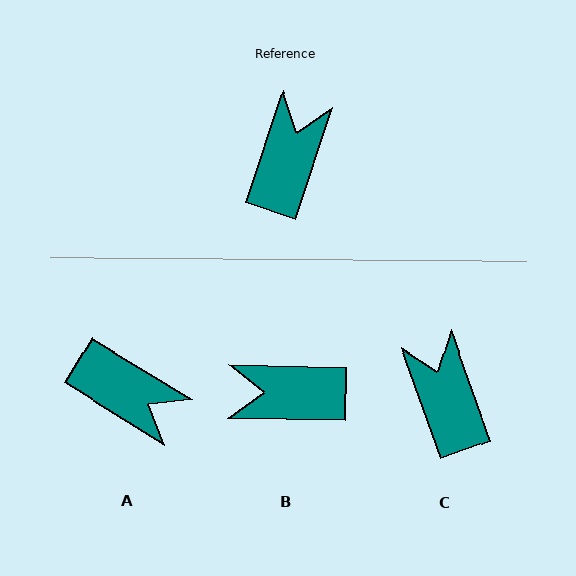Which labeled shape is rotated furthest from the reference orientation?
B, about 107 degrees away.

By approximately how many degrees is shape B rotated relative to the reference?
Approximately 107 degrees counter-clockwise.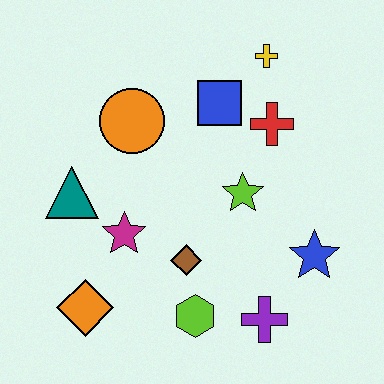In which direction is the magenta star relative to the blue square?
The magenta star is below the blue square.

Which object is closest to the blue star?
The purple cross is closest to the blue star.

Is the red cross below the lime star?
No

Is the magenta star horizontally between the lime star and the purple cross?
No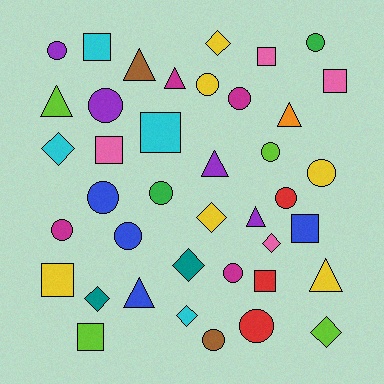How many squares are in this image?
There are 9 squares.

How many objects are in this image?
There are 40 objects.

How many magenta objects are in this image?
There are 4 magenta objects.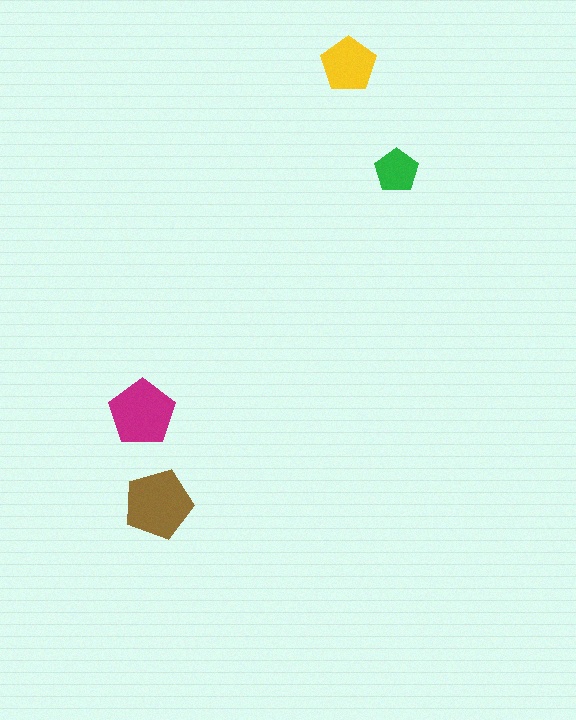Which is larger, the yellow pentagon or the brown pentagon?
The brown one.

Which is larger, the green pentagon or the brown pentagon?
The brown one.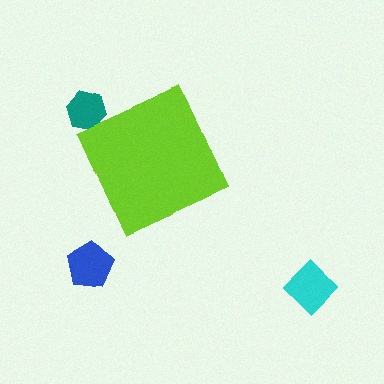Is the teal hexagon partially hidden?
Yes, the teal hexagon is partially hidden behind the lime diamond.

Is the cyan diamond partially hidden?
No, the cyan diamond is fully visible.